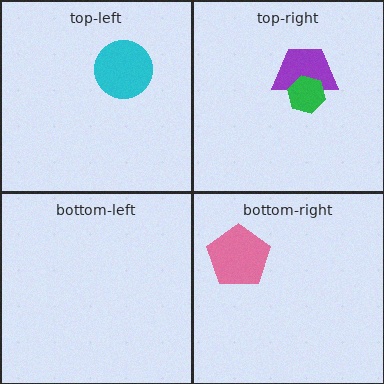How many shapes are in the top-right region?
2.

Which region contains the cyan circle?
The top-left region.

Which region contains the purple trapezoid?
The top-right region.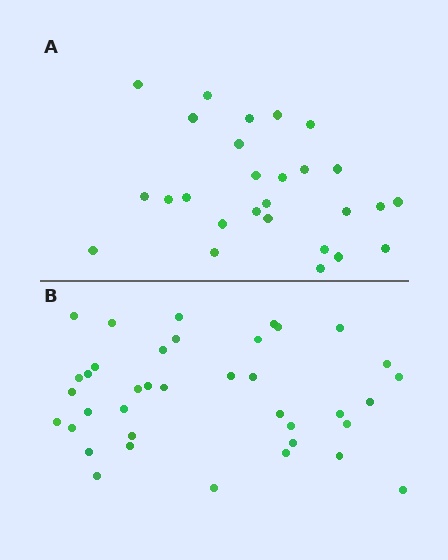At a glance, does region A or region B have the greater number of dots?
Region B (the bottom region) has more dots.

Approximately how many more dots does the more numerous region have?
Region B has roughly 12 or so more dots than region A.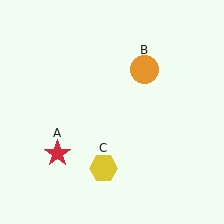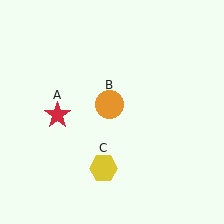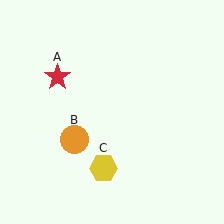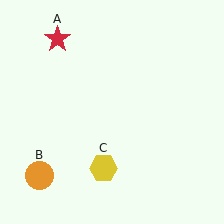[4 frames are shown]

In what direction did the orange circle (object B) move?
The orange circle (object B) moved down and to the left.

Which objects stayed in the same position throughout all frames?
Yellow hexagon (object C) remained stationary.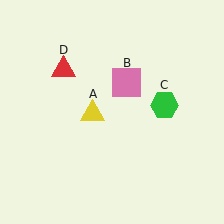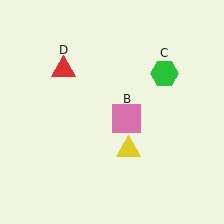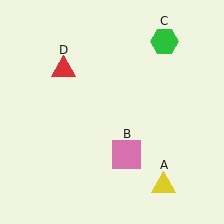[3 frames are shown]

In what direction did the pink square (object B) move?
The pink square (object B) moved down.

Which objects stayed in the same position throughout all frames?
Red triangle (object D) remained stationary.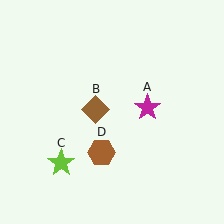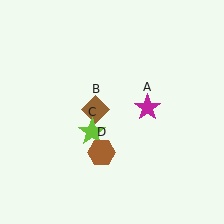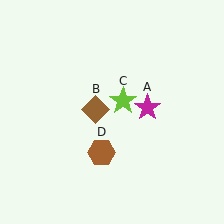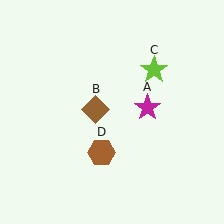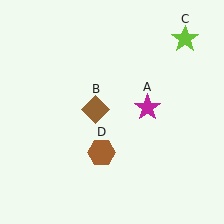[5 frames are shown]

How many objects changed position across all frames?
1 object changed position: lime star (object C).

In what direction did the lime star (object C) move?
The lime star (object C) moved up and to the right.